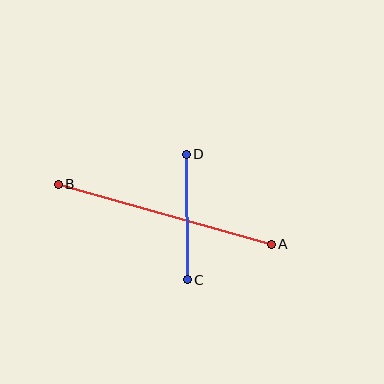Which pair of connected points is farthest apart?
Points A and B are farthest apart.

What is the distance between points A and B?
The distance is approximately 221 pixels.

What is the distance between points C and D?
The distance is approximately 126 pixels.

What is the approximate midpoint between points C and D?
The midpoint is at approximately (187, 217) pixels.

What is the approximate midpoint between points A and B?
The midpoint is at approximately (165, 214) pixels.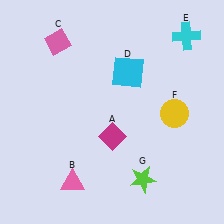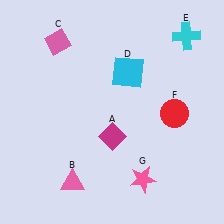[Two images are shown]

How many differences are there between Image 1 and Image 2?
There are 2 differences between the two images.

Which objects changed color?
F changed from yellow to red. G changed from lime to pink.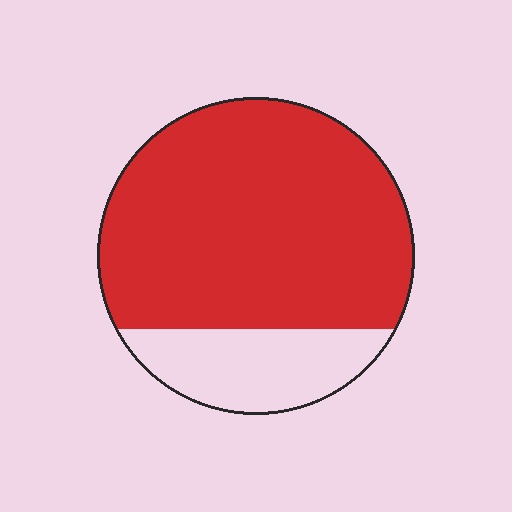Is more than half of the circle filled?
Yes.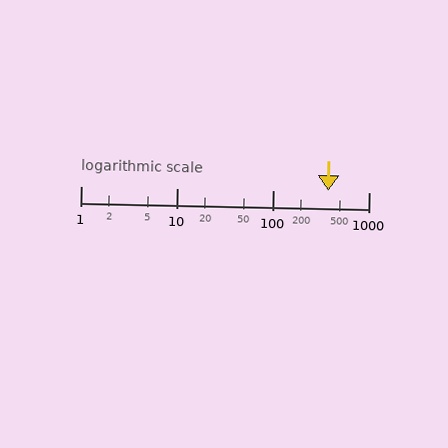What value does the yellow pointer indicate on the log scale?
The pointer indicates approximately 380.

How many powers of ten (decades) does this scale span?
The scale spans 3 decades, from 1 to 1000.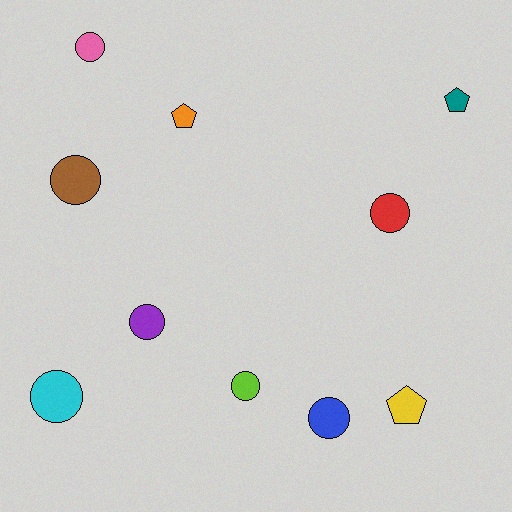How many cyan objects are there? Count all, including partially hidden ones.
There is 1 cyan object.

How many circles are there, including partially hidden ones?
There are 7 circles.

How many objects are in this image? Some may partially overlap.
There are 10 objects.